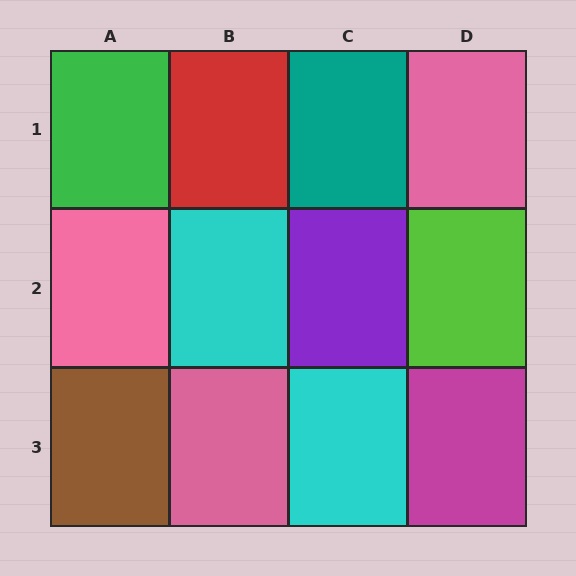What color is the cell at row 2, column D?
Lime.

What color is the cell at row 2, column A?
Pink.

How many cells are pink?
3 cells are pink.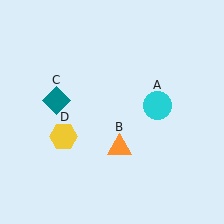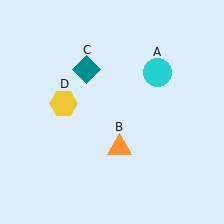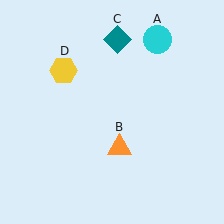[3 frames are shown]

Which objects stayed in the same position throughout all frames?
Orange triangle (object B) remained stationary.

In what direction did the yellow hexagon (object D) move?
The yellow hexagon (object D) moved up.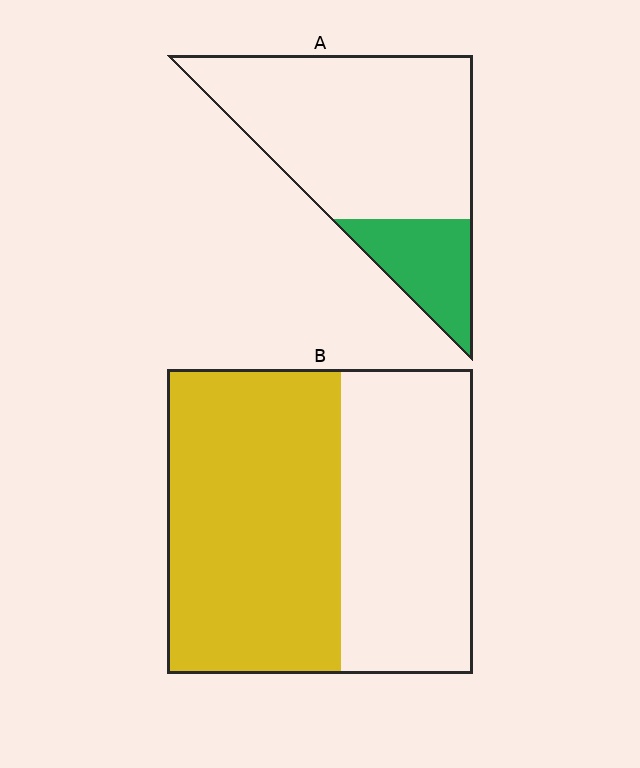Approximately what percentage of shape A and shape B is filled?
A is approximately 20% and B is approximately 55%.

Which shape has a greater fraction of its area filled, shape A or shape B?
Shape B.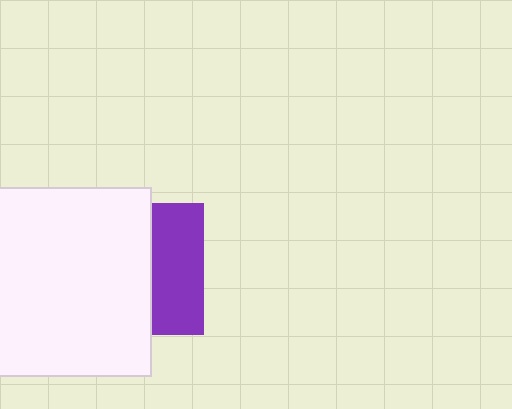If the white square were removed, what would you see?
You would see the complete purple square.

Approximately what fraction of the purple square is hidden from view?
Roughly 61% of the purple square is hidden behind the white square.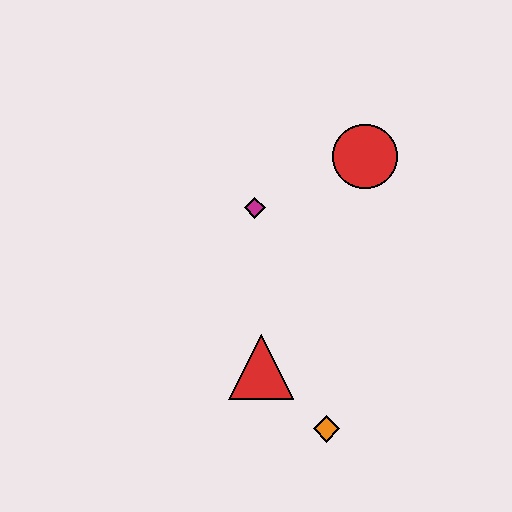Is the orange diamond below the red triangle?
Yes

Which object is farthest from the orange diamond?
The red circle is farthest from the orange diamond.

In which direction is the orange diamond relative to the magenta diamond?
The orange diamond is below the magenta diamond.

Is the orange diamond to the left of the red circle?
Yes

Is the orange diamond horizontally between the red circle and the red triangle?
Yes